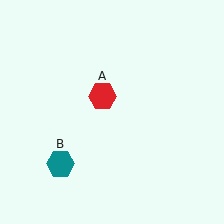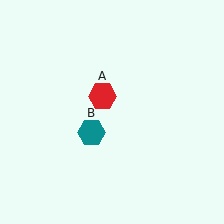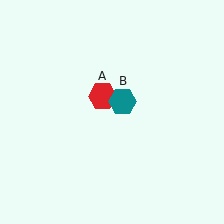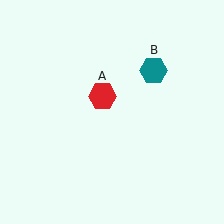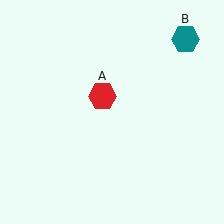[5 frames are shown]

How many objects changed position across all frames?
1 object changed position: teal hexagon (object B).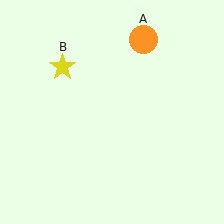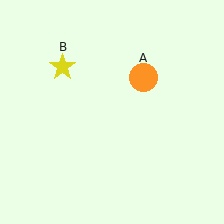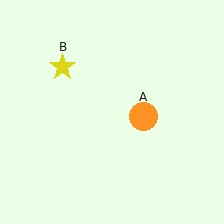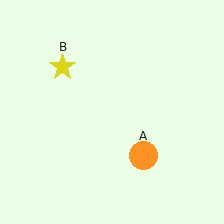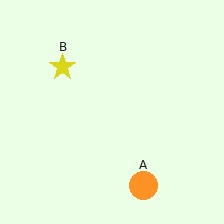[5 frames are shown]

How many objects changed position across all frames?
1 object changed position: orange circle (object A).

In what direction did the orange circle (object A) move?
The orange circle (object A) moved down.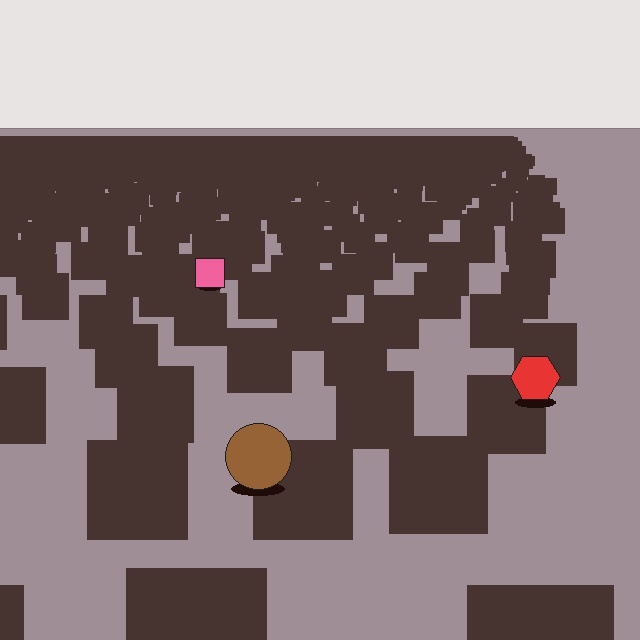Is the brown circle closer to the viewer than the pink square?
Yes. The brown circle is closer — you can tell from the texture gradient: the ground texture is coarser near it.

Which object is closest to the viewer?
The brown circle is closest. The texture marks near it are larger and more spread out.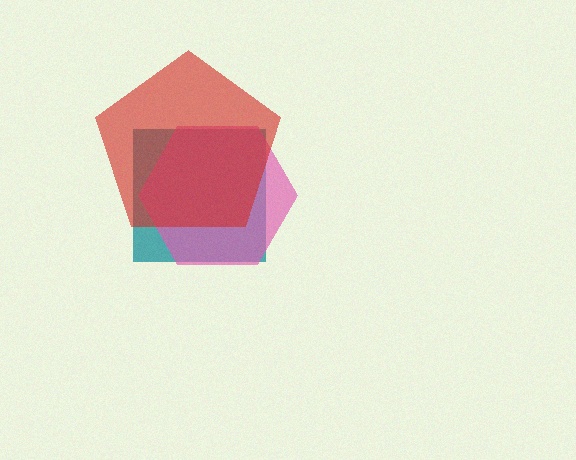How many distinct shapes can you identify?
There are 3 distinct shapes: a teal square, a pink hexagon, a red pentagon.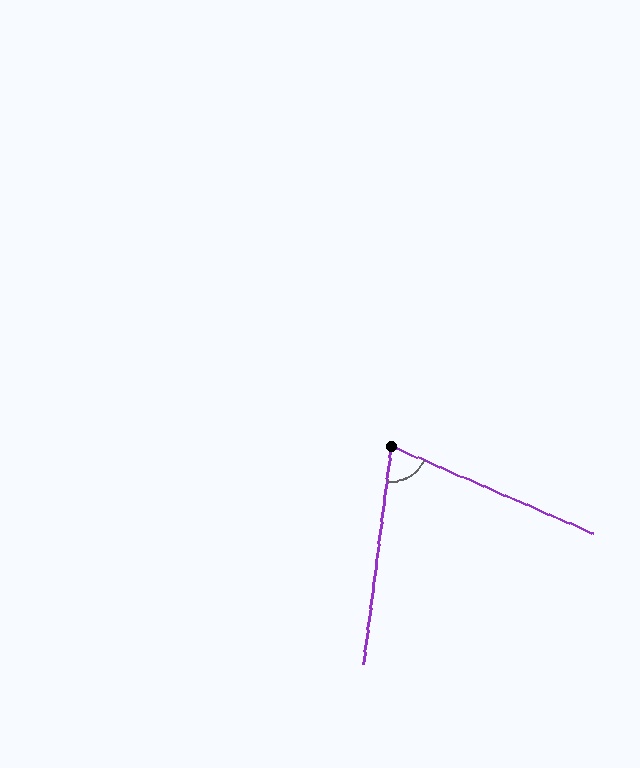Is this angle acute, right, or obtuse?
It is acute.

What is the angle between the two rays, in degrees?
Approximately 74 degrees.